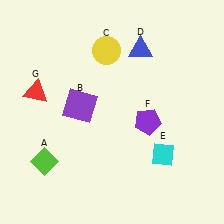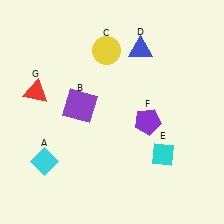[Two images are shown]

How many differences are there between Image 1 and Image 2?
There is 1 difference between the two images.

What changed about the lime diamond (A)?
In Image 1, A is lime. In Image 2, it changed to cyan.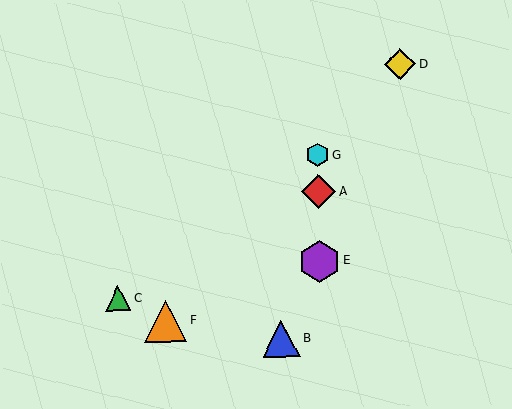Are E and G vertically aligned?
Yes, both are at x≈320.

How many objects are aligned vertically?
3 objects (A, E, G) are aligned vertically.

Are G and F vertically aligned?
No, G is at x≈318 and F is at x≈165.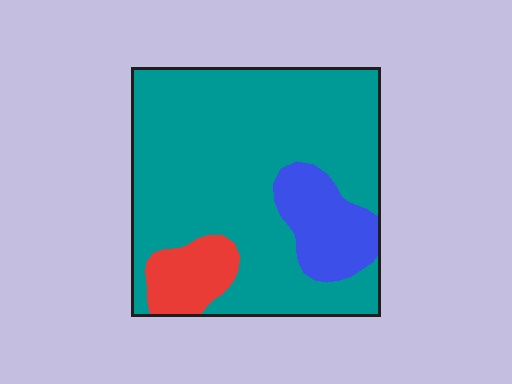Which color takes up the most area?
Teal, at roughly 75%.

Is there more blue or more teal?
Teal.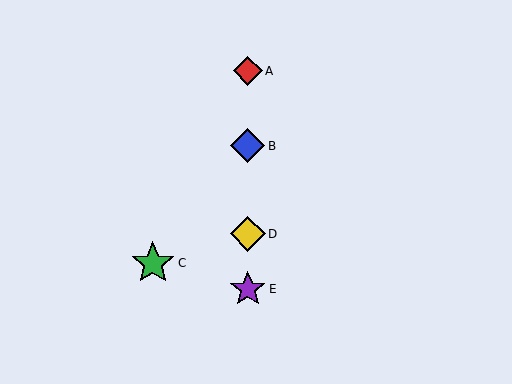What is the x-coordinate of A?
Object A is at x≈248.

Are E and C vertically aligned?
No, E is at x≈248 and C is at x≈153.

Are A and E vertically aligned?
Yes, both are at x≈248.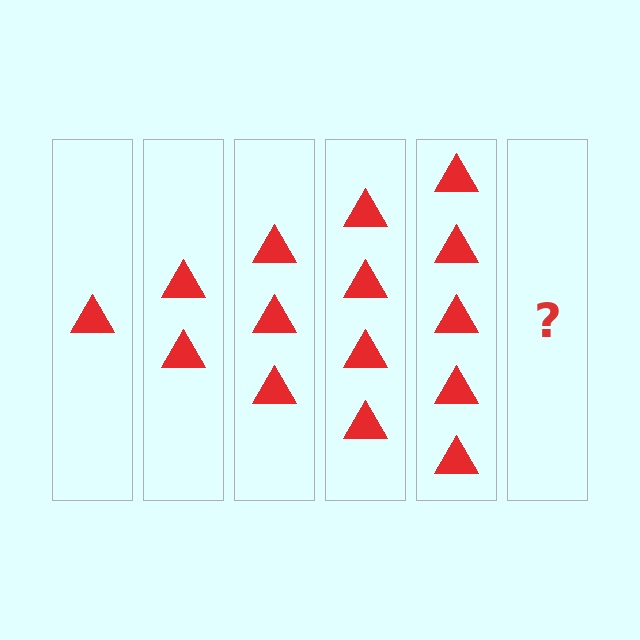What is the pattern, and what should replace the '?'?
The pattern is that each step adds one more triangle. The '?' should be 6 triangles.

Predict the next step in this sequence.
The next step is 6 triangles.